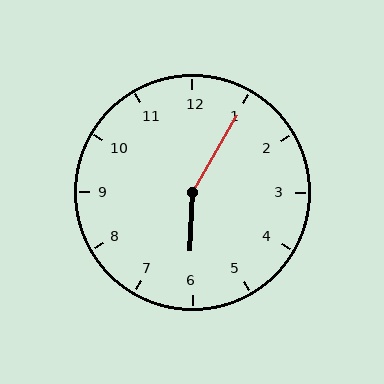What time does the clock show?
6:05.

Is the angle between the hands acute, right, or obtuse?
It is obtuse.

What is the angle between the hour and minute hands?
Approximately 152 degrees.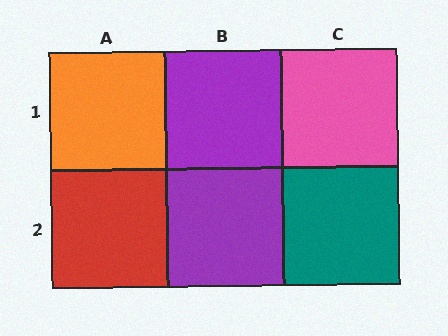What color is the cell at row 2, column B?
Purple.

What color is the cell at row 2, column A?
Red.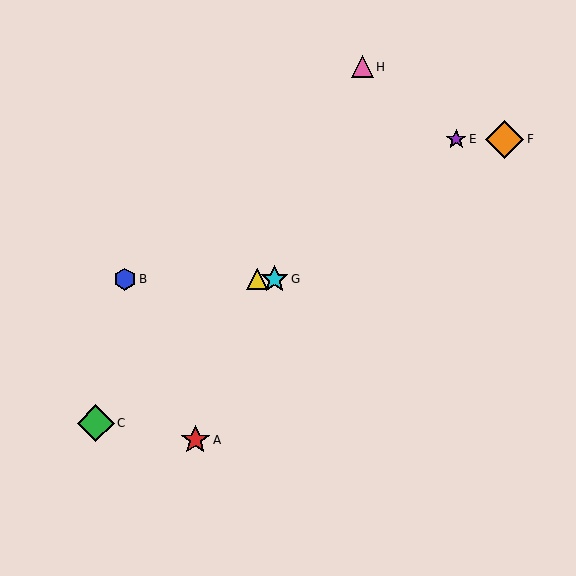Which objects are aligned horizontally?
Objects B, D, G are aligned horizontally.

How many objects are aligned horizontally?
3 objects (B, D, G) are aligned horizontally.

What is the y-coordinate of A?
Object A is at y≈440.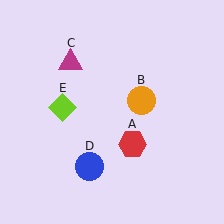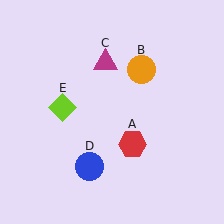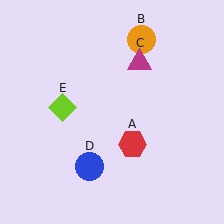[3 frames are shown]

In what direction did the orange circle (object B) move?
The orange circle (object B) moved up.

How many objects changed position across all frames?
2 objects changed position: orange circle (object B), magenta triangle (object C).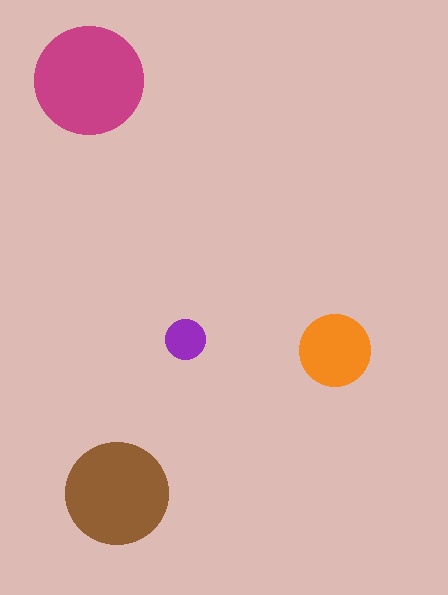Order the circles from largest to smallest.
the magenta one, the brown one, the orange one, the purple one.